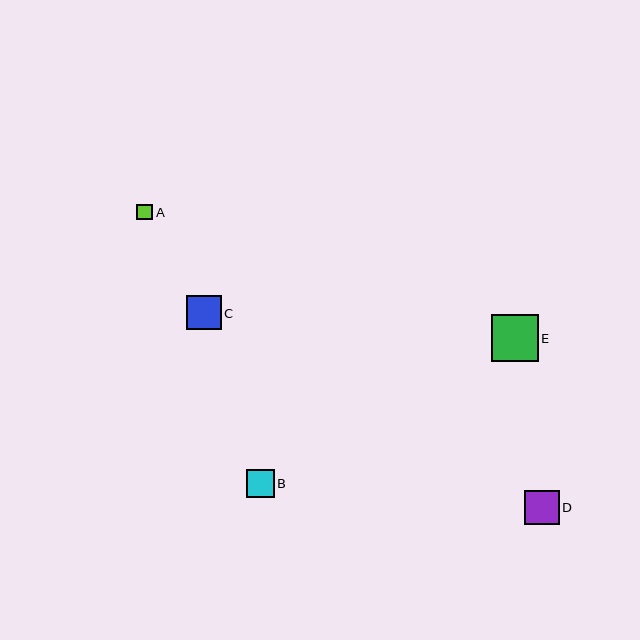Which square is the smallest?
Square A is the smallest with a size of approximately 16 pixels.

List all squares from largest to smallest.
From largest to smallest: E, C, D, B, A.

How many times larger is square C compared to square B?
Square C is approximately 1.2 times the size of square B.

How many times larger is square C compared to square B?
Square C is approximately 1.2 times the size of square B.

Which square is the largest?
Square E is the largest with a size of approximately 47 pixels.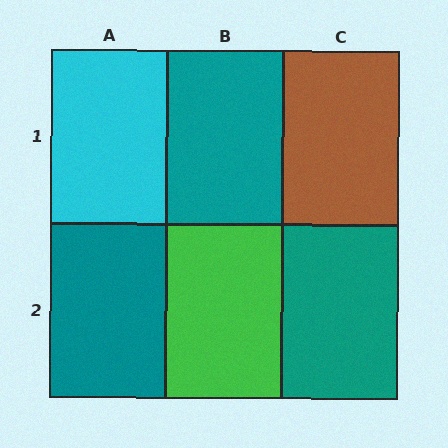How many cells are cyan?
1 cell is cyan.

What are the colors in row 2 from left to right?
Teal, green, teal.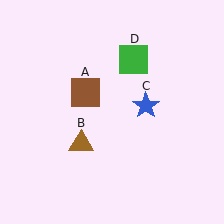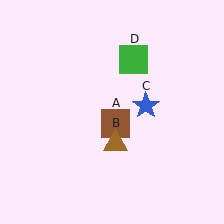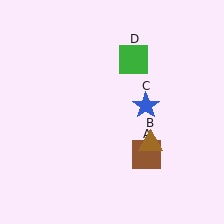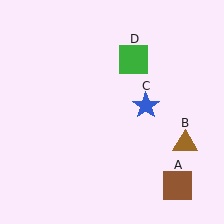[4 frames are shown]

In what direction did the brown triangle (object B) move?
The brown triangle (object B) moved right.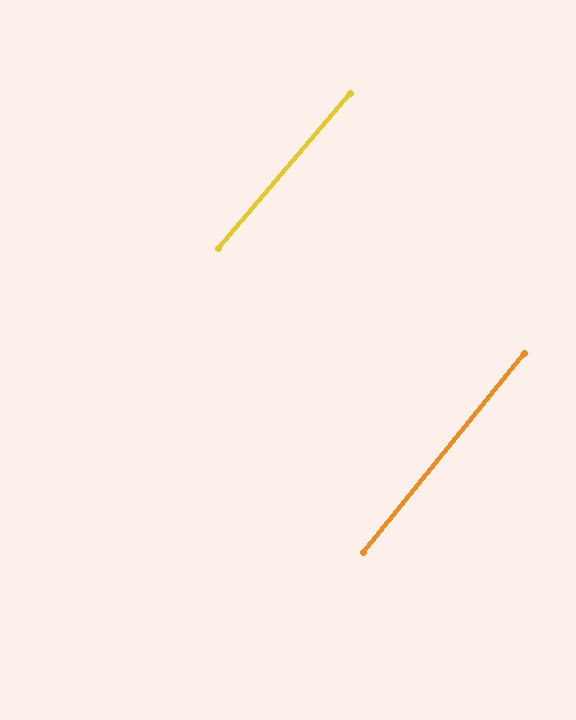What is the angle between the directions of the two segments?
Approximately 1 degree.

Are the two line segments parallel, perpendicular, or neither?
Parallel — their directions differ by only 1.4°.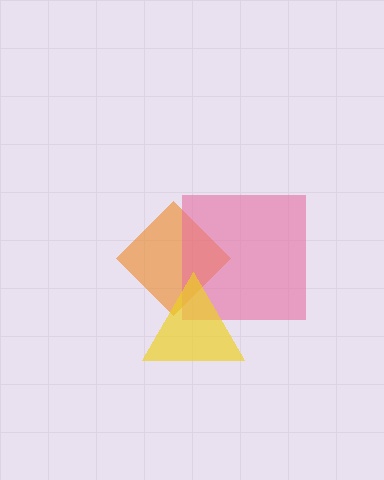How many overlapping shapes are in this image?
There are 3 overlapping shapes in the image.